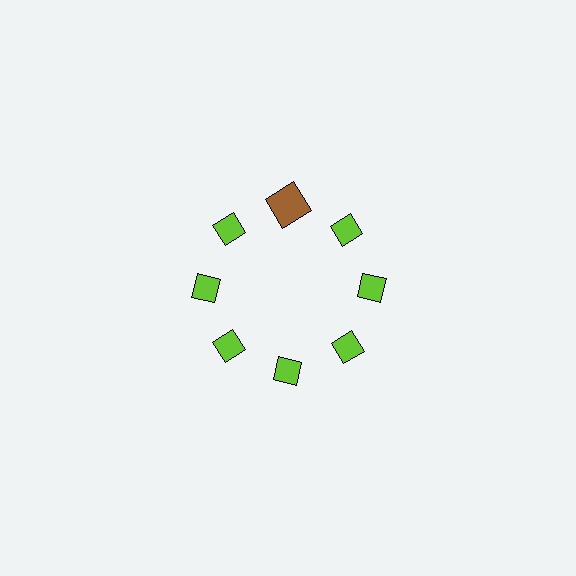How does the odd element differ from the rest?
It differs in both color (brown instead of lime) and shape (square instead of diamond).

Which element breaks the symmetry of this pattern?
The brown square at roughly the 12 o'clock position breaks the symmetry. All other shapes are lime diamonds.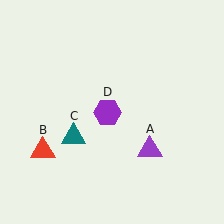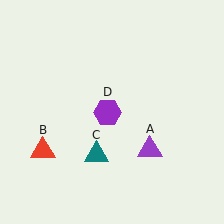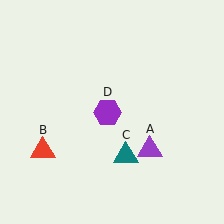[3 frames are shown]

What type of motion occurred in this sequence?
The teal triangle (object C) rotated counterclockwise around the center of the scene.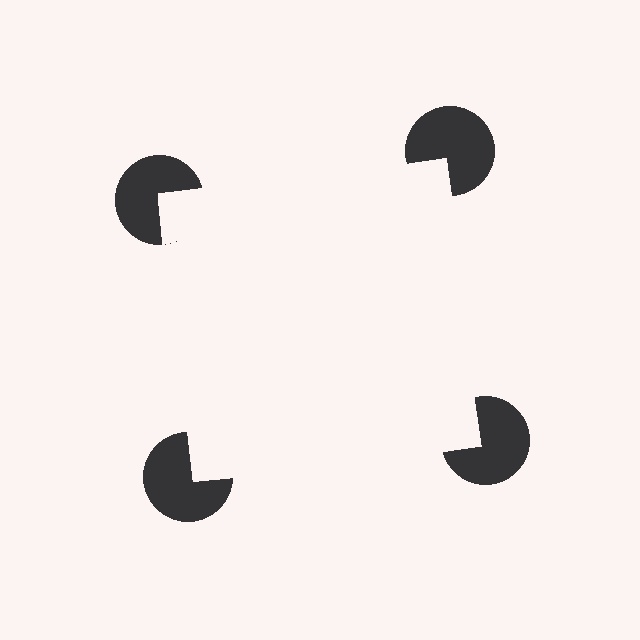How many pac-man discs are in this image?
There are 4 — one at each vertex of the illusory square.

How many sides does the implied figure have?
4 sides.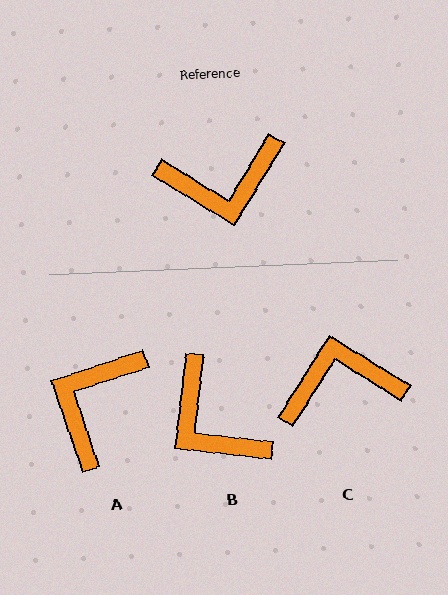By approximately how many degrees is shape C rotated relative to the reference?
Approximately 179 degrees counter-clockwise.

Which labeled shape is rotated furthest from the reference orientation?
C, about 179 degrees away.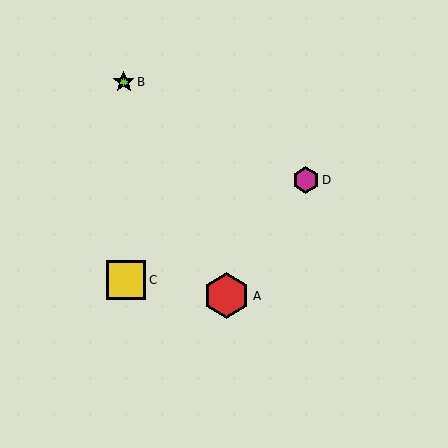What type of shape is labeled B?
Shape B is a lime star.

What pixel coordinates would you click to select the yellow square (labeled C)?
Click at (126, 280) to select the yellow square C.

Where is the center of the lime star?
The center of the lime star is at (124, 82).